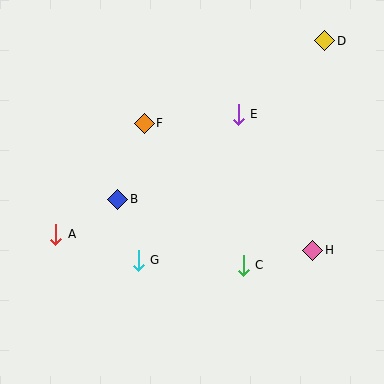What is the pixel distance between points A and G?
The distance between A and G is 86 pixels.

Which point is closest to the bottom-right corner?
Point H is closest to the bottom-right corner.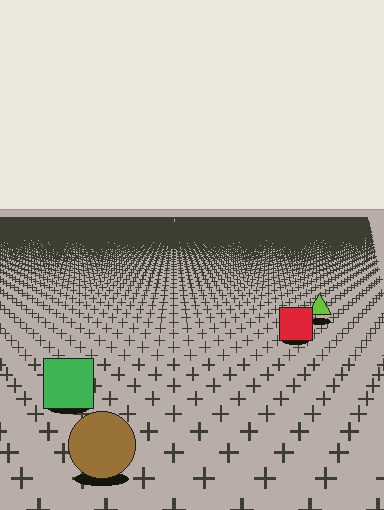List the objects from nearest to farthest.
From nearest to farthest: the brown circle, the green square, the red square, the lime triangle.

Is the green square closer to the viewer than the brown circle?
No. The brown circle is closer — you can tell from the texture gradient: the ground texture is coarser near it.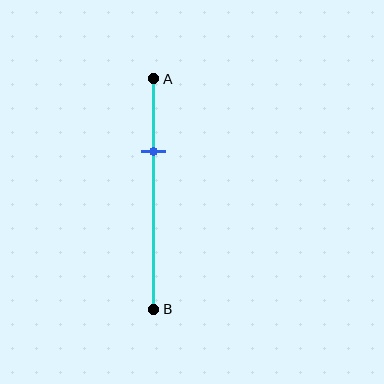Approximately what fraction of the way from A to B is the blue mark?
The blue mark is approximately 30% of the way from A to B.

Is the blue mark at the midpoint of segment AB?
No, the mark is at about 30% from A, not at the 50% midpoint.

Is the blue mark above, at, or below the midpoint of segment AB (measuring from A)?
The blue mark is above the midpoint of segment AB.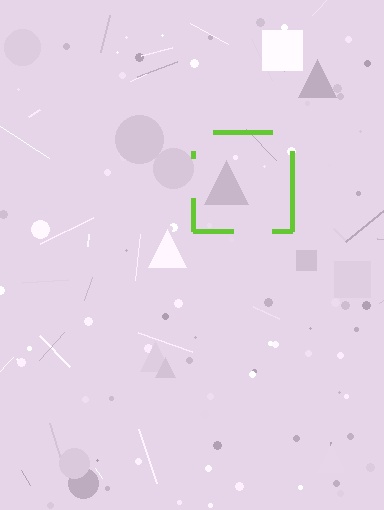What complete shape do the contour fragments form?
The contour fragments form a square.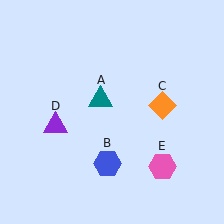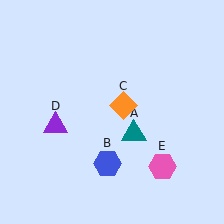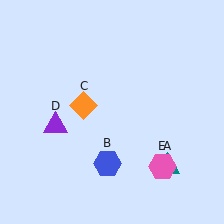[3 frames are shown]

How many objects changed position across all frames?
2 objects changed position: teal triangle (object A), orange diamond (object C).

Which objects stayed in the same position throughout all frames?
Blue hexagon (object B) and purple triangle (object D) and pink hexagon (object E) remained stationary.